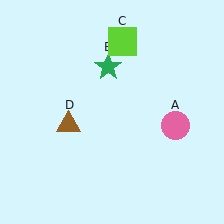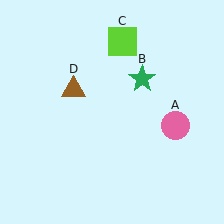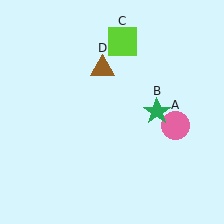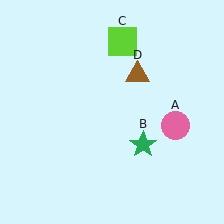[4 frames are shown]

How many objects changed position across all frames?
2 objects changed position: green star (object B), brown triangle (object D).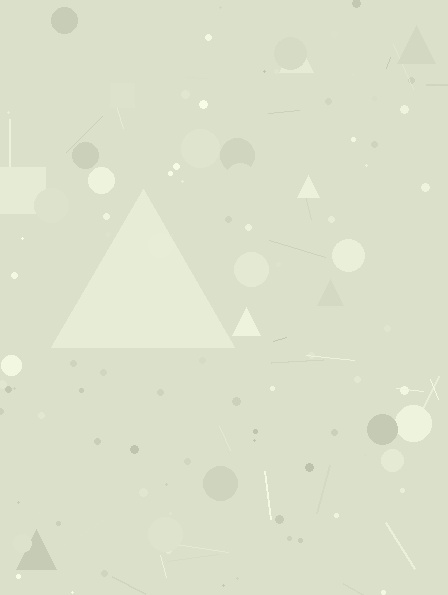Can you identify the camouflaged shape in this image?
The camouflaged shape is a triangle.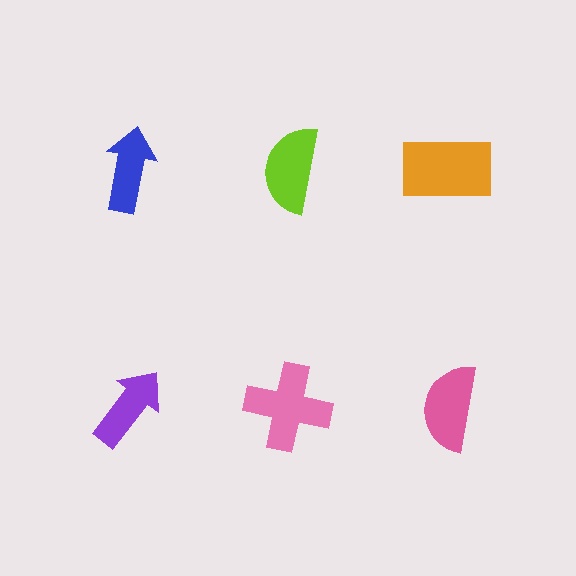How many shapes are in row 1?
3 shapes.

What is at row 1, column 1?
A blue arrow.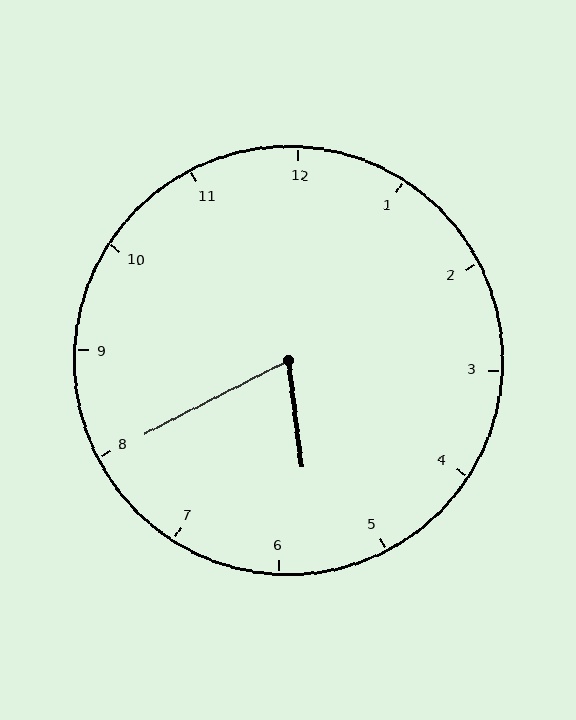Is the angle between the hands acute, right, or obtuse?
It is acute.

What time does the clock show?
5:40.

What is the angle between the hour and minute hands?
Approximately 70 degrees.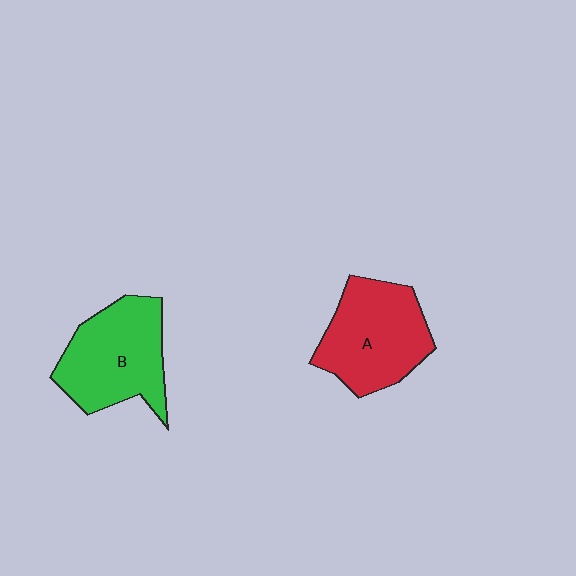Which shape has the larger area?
Shape B (green).